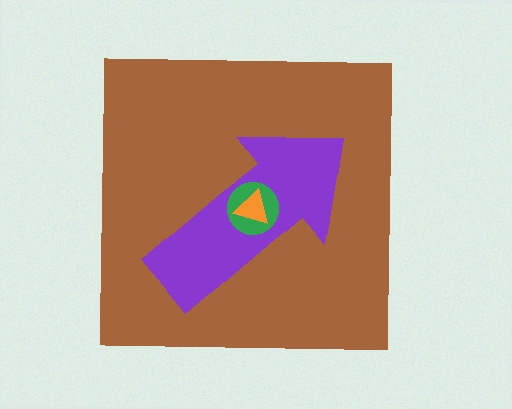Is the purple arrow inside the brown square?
Yes.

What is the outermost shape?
The brown square.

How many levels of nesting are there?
4.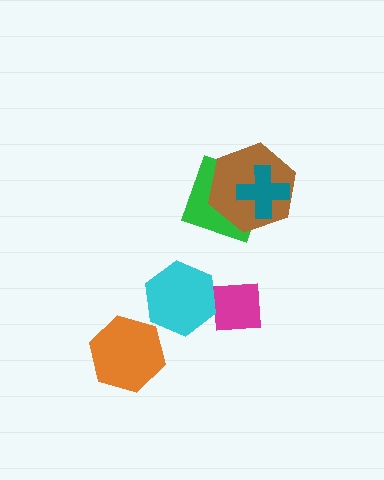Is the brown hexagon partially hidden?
Yes, it is partially covered by another shape.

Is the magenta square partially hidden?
Yes, it is partially covered by another shape.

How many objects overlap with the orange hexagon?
0 objects overlap with the orange hexagon.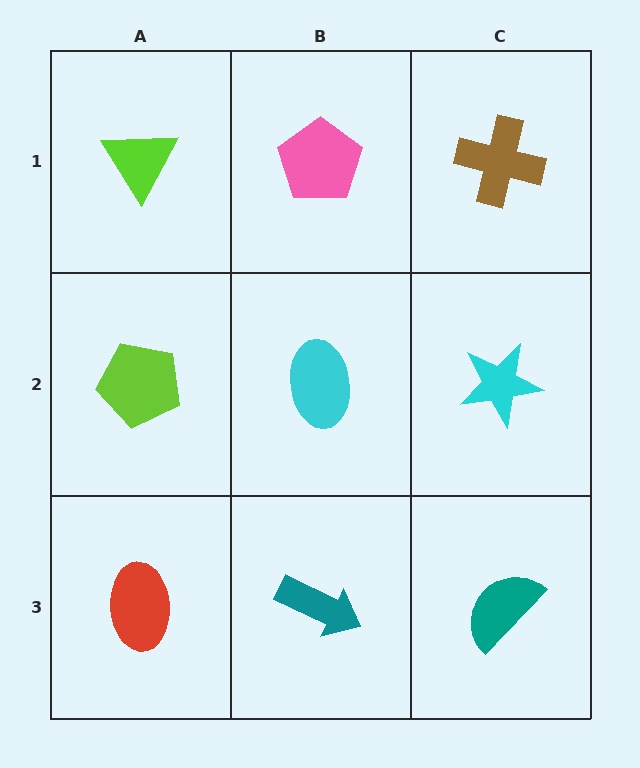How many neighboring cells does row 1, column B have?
3.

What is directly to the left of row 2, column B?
A lime pentagon.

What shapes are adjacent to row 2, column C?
A brown cross (row 1, column C), a teal semicircle (row 3, column C), a cyan ellipse (row 2, column B).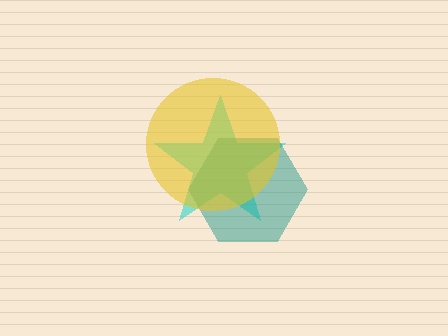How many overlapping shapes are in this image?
There are 3 overlapping shapes in the image.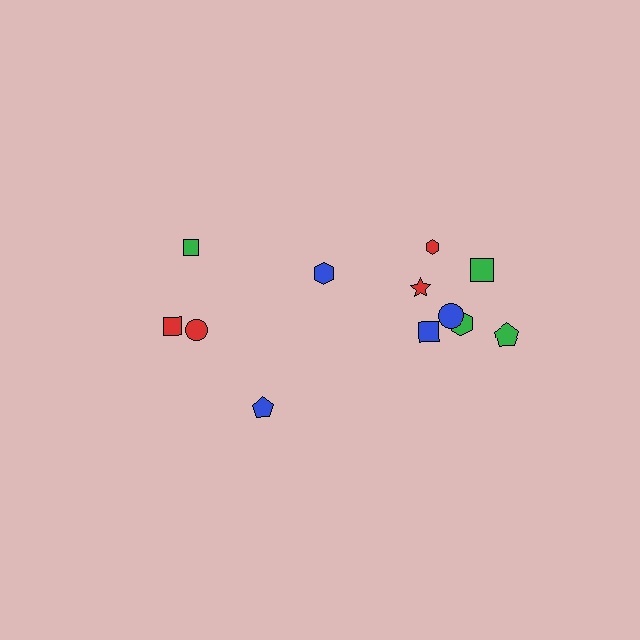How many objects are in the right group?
There are 7 objects.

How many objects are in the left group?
There are 5 objects.